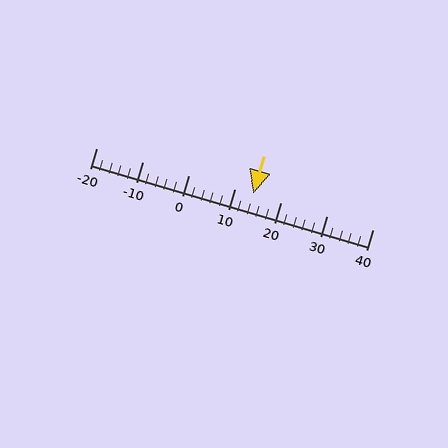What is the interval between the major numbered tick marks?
The major tick marks are spaced 10 units apart.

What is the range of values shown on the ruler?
The ruler shows values from -20 to 40.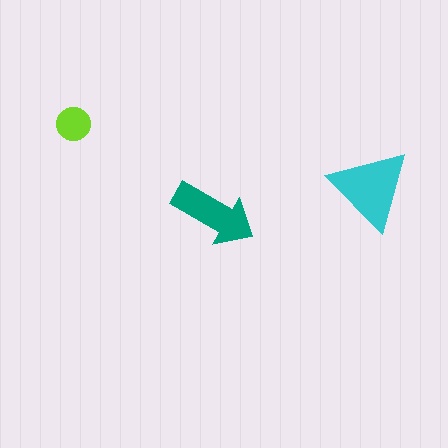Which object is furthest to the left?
The lime circle is leftmost.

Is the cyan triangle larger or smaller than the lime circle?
Larger.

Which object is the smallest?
The lime circle.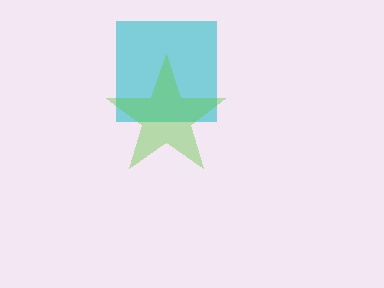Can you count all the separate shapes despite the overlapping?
Yes, there are 2 separate shapes.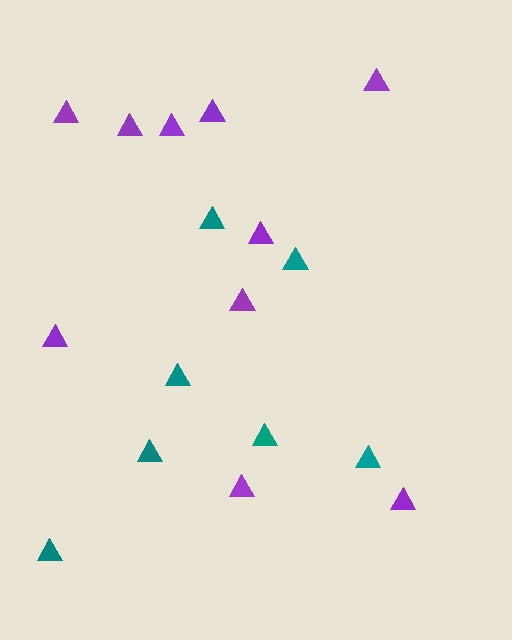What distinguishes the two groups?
There are 2 groups: one group of teal triangles (7) and one group of purple triangles (10).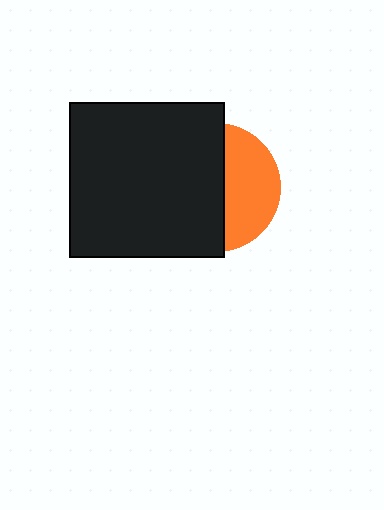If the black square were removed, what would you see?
You would see the complete orange circle.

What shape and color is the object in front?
The object in front is a black square.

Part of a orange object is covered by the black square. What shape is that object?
It is a circle.